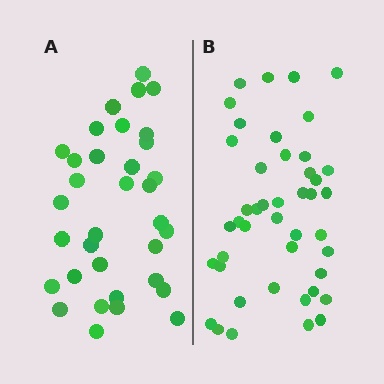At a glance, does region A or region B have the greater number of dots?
Region B (the right region) has more dots.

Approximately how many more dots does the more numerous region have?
Region B has roughly 10 or so more dots than region A.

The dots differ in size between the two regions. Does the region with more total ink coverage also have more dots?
No. Region A has more total ink coverage because its dots are larger, but region B actually contains more individual dots. Total area can be misleading — the number of items is what matters here.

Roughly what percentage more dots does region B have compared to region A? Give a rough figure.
About 30% more.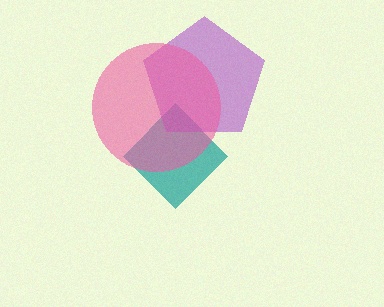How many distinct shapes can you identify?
There are 3 distinct shapes: a teal diamond, a purple pentagon, a pink circle.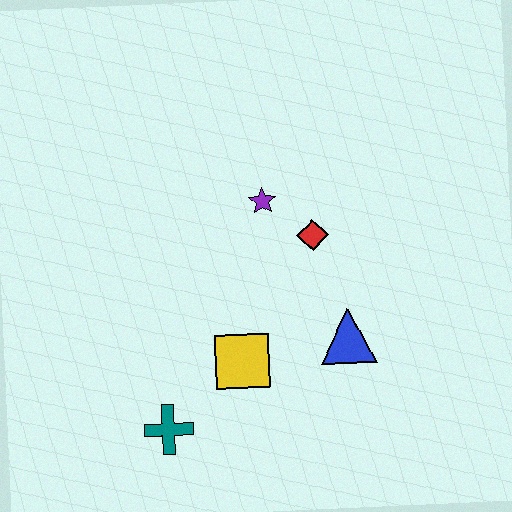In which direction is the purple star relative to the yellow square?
The purple star is above the yellow square.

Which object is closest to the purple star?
The red diamond is closest to the purple star.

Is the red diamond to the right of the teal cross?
Yes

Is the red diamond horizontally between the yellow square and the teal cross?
No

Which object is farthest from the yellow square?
The purple star is farthest from the yellow square.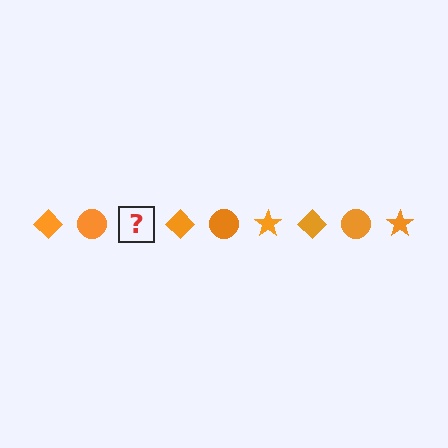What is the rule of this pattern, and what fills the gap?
The rule is that the pattern cycles through diamond, circle, star shapes in orange. The gap should be filled with an orange star.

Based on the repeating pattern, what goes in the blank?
The blank should be an orange star.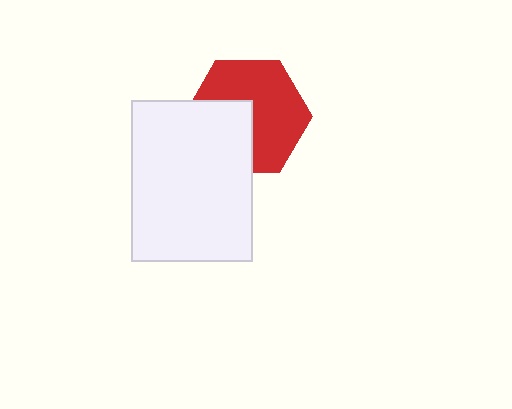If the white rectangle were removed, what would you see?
You would see the complete red hexagon.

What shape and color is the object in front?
The object in front is a white rectangle.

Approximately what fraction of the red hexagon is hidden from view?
Roughly 38% of the red hexagon is hidden behind the white rectangle.